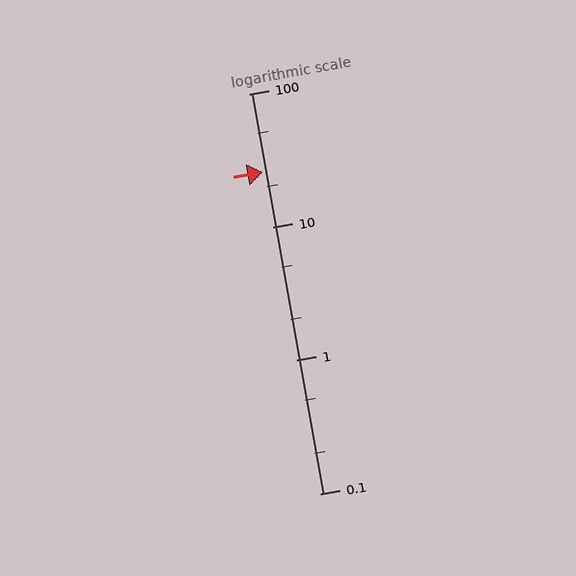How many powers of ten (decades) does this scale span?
The scale spans 3 decades, from 0.1 to 100.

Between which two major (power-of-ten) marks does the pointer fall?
The pointer is between 10 and 100.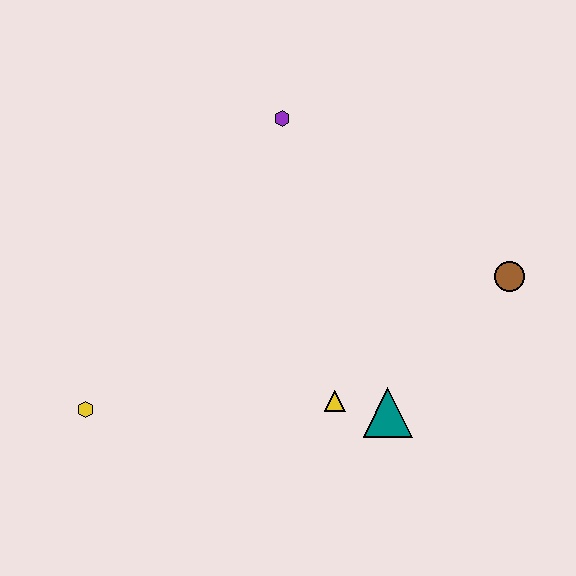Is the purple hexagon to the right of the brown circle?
No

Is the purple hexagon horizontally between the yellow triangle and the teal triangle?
No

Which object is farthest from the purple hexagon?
The yellow hexagon is farthest from the purple hexagon.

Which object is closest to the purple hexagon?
The brown circle is closest to the purple hexagon.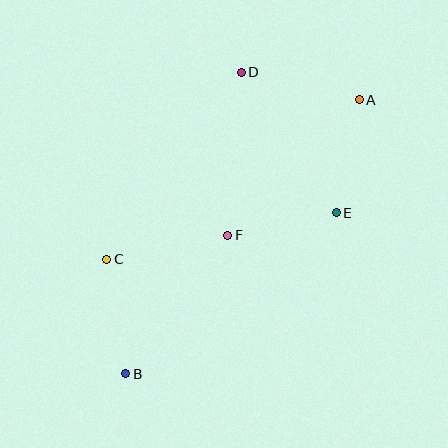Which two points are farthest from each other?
Points A and B are farthest from each other.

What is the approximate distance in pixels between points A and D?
The distance between A and D is approximately 121 pixels.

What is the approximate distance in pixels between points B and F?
The distance between B and F is approximately 172 pixels.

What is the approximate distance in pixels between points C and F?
The distance between C and F is approximately 123 pixels.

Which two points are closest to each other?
Points E and F are closest to each other.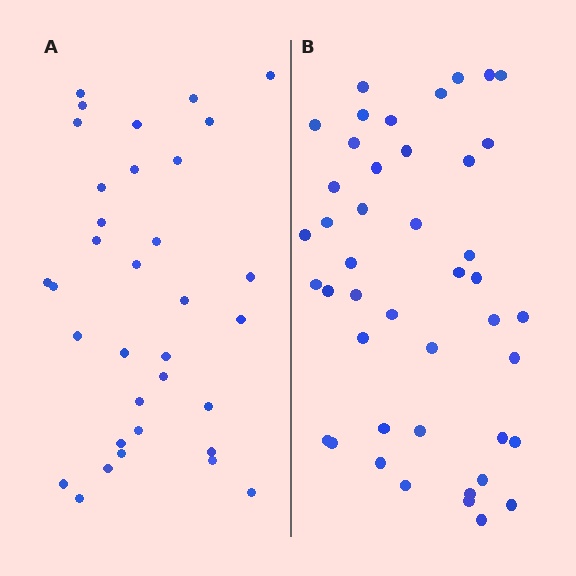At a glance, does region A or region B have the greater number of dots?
Region B (the right region) has more dots.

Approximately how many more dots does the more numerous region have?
Region B has roughly 10 or so more dots than region A.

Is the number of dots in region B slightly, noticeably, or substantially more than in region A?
Region B has noticeably more, but not dramatically so. The ratio is roughly 1.3 to 1.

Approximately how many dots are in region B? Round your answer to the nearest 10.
About 40 dots. (The exact count is 44, which rounds to 40.)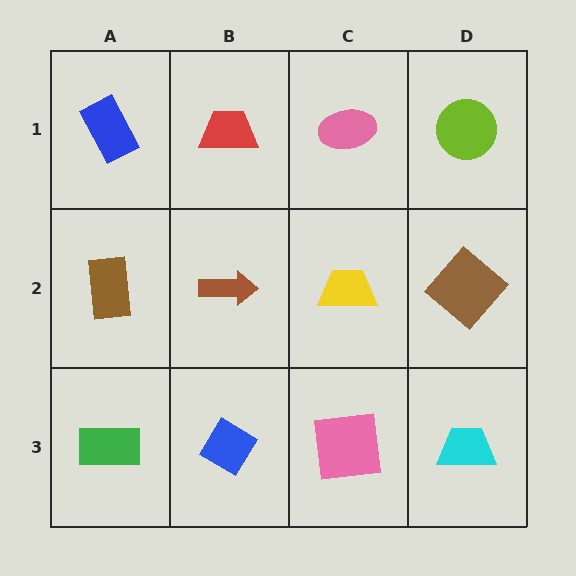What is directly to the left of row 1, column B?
A blue rectangle.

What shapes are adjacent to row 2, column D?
A lime circle (row 1, column D), a cyan trapezoid (row 3, column D), a yellow trapezoid (row 2, column C).